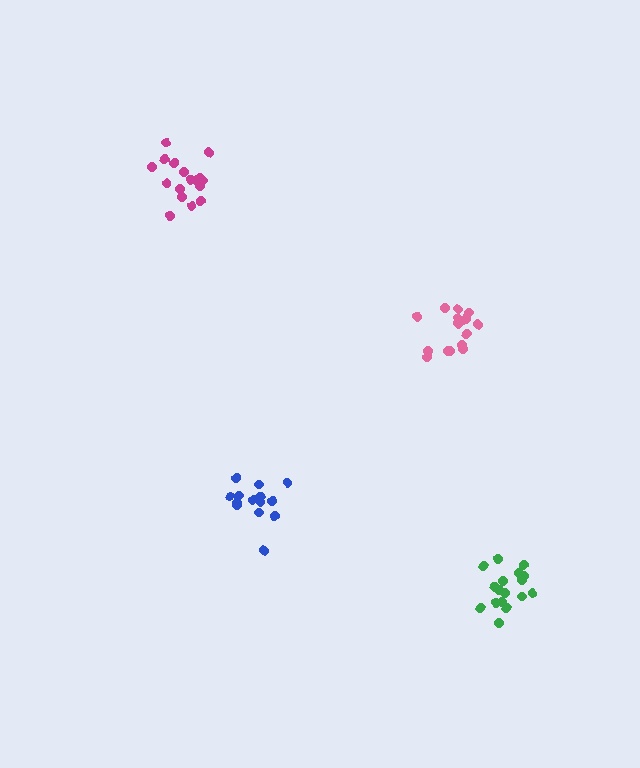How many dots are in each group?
Group 1: 17 dots, Group 2: 16 dots, Group 3: 15 dots, Group 4: 17 dots (65 total).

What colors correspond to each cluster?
The clusters are colored: magenta, pink, blue, green.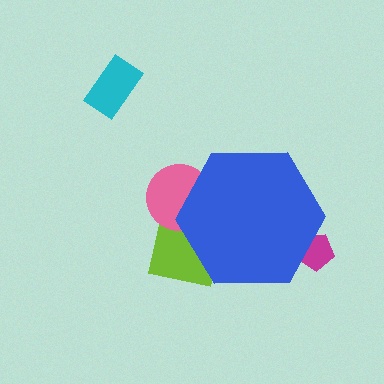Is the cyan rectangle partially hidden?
No, the cyan rectangle is fully visible.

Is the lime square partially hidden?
Yes, the lime square is partially hidden behind the blue hexagon.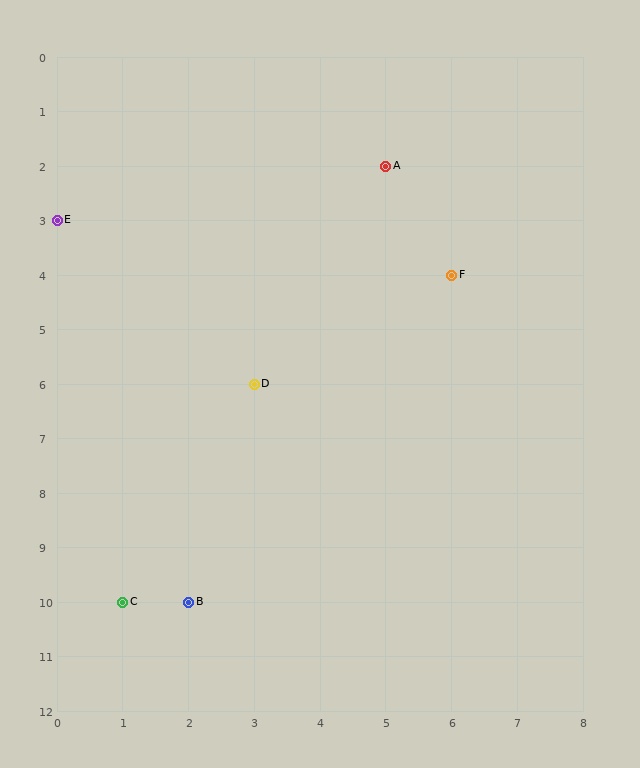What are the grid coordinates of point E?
Point E is at grid coordinates (0, 3).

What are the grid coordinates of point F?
Point F is at grid coordinates (6, 4).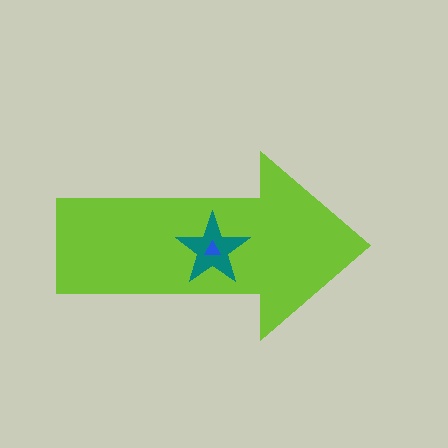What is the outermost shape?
The lime arrow.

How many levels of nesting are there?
3.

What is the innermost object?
The blue triangle.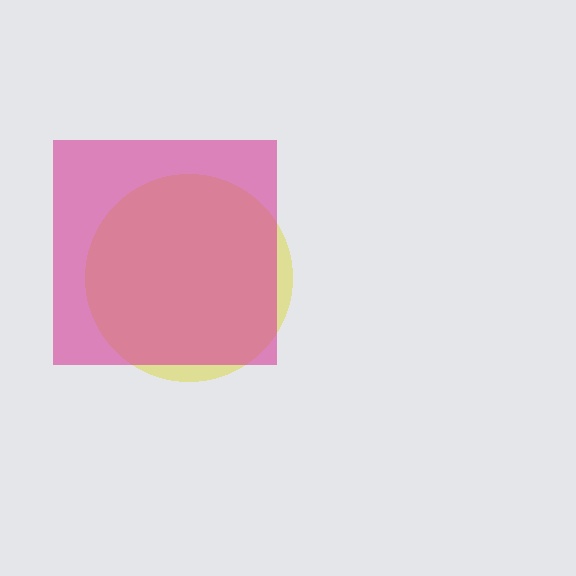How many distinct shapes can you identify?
There are 2 distinct shapes: a yellow circle, a magenta square.